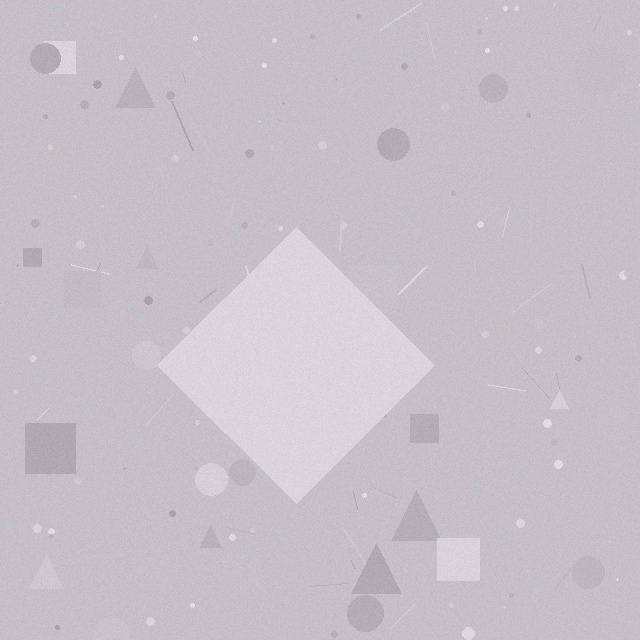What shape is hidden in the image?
A diamond is hidden in the image.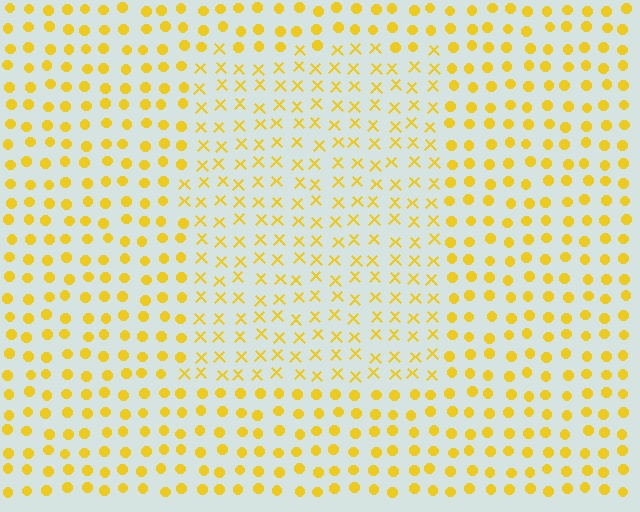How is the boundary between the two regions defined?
The boundary is defined by a change in element shape: X marks inside vs. circles outside. All elements share the same color and spacing.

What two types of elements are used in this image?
The image uses X marks inside the rectangle region and circles outside it.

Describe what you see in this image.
The image is filled with small yellow elements arranged in a uniform grid. A rectangle-shaped region contains X marks, while the surrounding area contains circles. The boundary is defined purely by the change in element shape.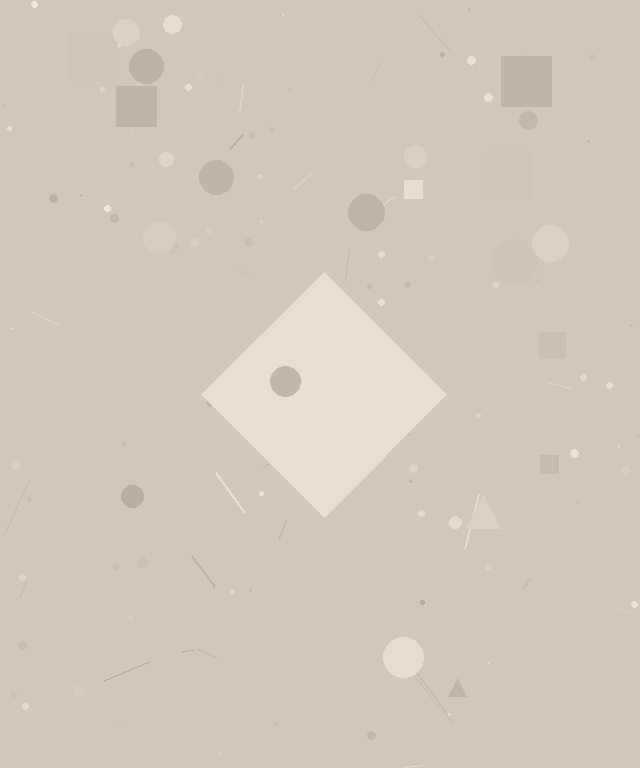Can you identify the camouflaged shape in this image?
The camouflaged shape is a diamond.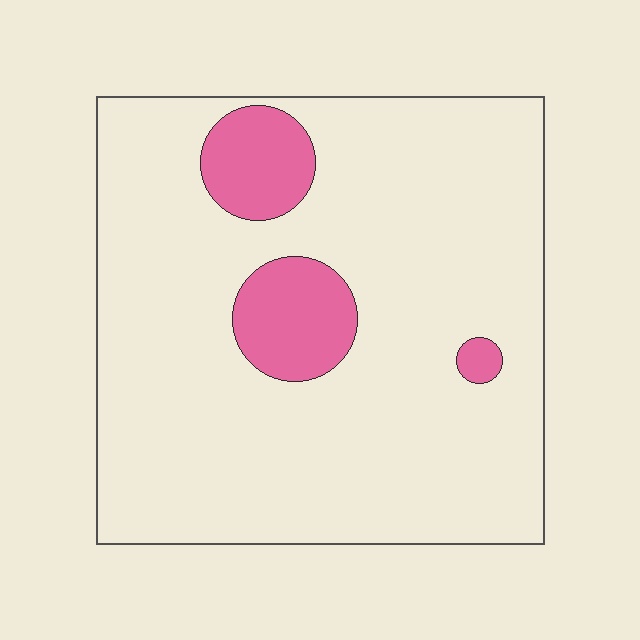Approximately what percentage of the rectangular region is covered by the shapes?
Approximately 10%.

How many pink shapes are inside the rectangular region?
3.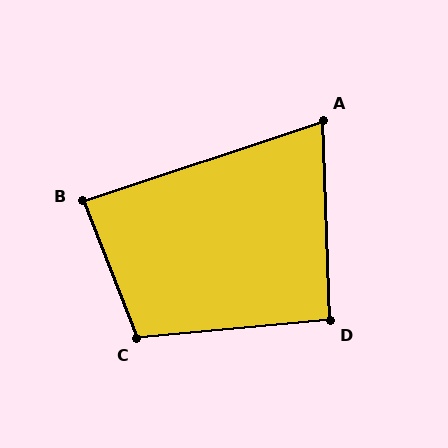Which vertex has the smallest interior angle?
A, at approximately 73 degrees.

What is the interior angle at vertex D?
Approximately 93 degrees (approximately right).